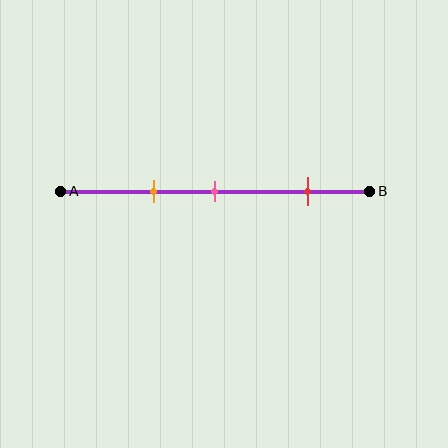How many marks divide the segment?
There are 3 marks dividing the segment.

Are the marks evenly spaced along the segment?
No, the marks are not evenly spaced.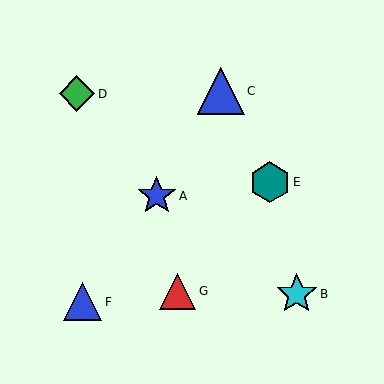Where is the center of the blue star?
The center of the blue star is at (157, 196).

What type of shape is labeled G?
Shape G is a red triangle.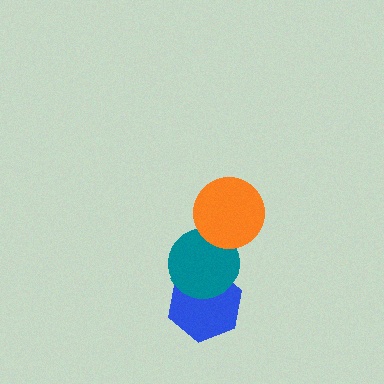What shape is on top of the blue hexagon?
The teal circle is on top of the blue hexagon.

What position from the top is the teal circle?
The teal circle is 2nd from the top.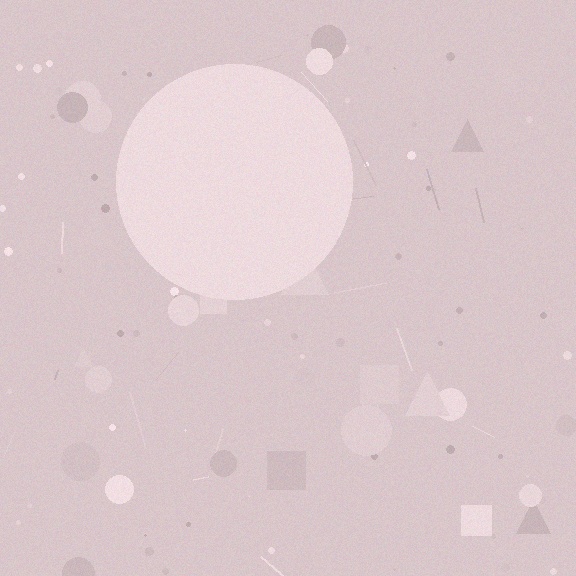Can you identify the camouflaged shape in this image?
The camouflaged shape is a circle.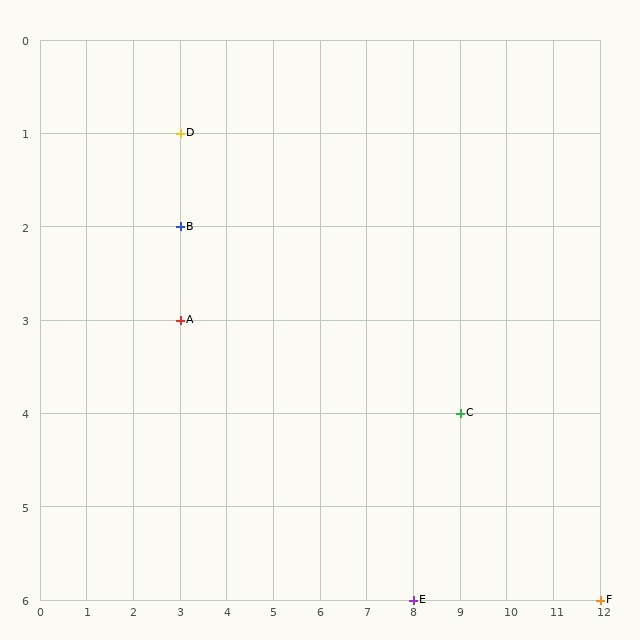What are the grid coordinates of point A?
Point A is at grid coordinates (3, 3).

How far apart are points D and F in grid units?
Points D and F are 9 columns and 5 rows apart (about 10.3 grid units diagonally).